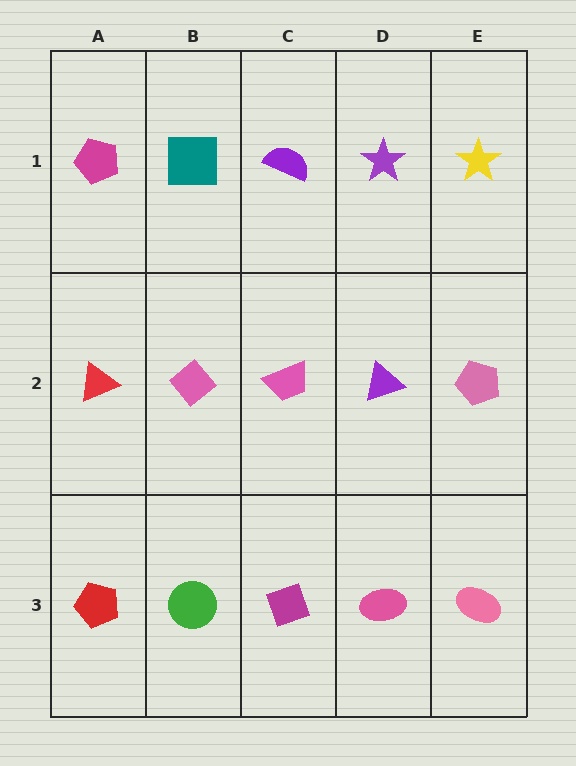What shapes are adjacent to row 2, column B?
A teal square (row 1, column B), a green circle (row 3, column B), a red triangle (row 2, column A), a pink trapezoid (row 2, column C).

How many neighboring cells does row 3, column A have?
2.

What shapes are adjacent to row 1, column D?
A purple triangle (row 2, column D), a purple semicircle (row 1, column C), a yellow star (row 1, column E).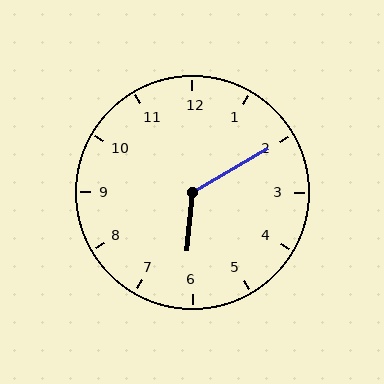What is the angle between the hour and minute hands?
Approximately 125 degrees.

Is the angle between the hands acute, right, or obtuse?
It is obtuse.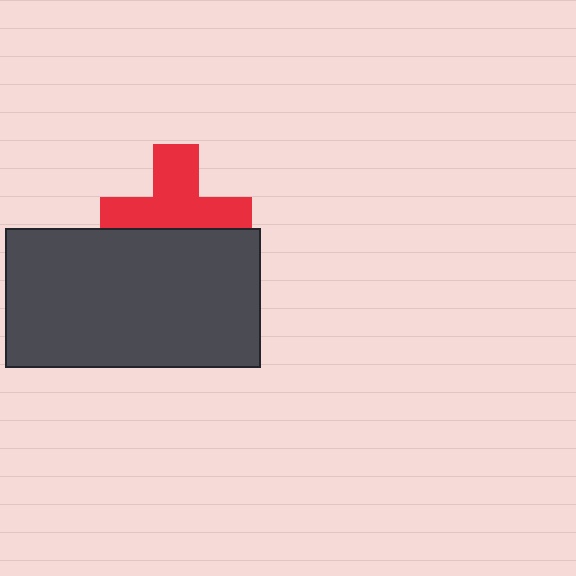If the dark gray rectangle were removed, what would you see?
You would see the complete red cross.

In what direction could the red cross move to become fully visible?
The red cross could move up. That would shift it out from behind the dark gray rectangle entirely.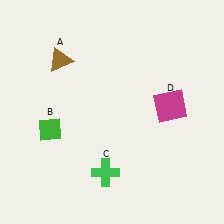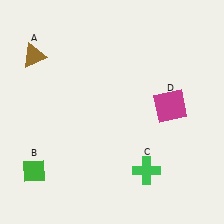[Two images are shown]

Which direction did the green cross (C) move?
The green cross (C) moved right.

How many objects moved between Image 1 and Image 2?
3 objects moved between the two images.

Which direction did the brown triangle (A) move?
The brown triangle (A) moved left.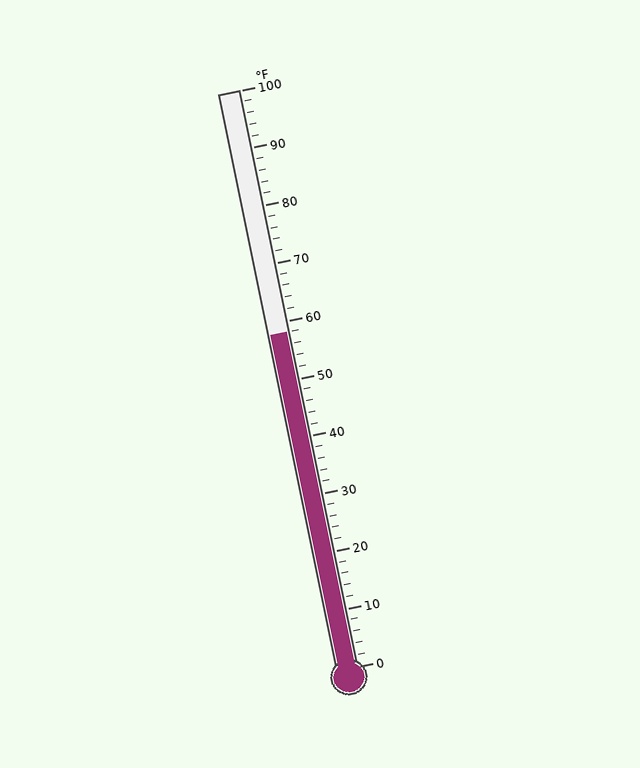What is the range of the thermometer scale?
The thermometer scale ranges from 0°F to 100°F.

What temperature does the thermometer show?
The thermometer shows approximately 58°F.